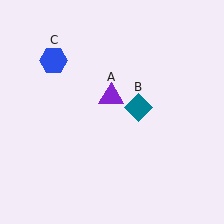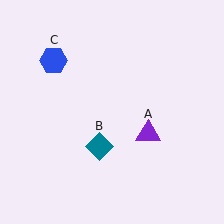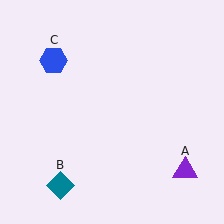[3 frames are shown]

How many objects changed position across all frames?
2 objects changed position: purple triangle (object A), teal diamond (object B).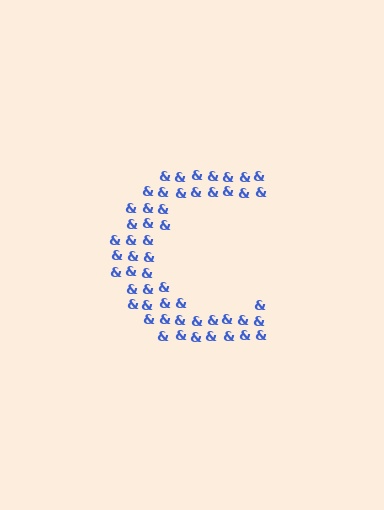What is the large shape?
The large shape is the letter C.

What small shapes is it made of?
It is made of small ampersands.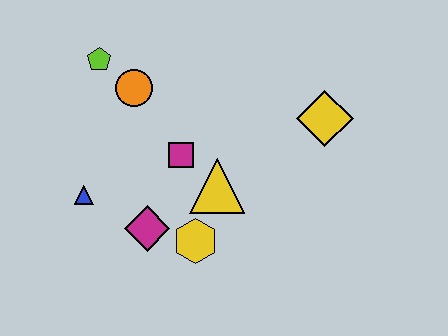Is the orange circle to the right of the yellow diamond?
No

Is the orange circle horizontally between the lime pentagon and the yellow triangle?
Yes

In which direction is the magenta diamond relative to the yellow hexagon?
The magenta diamond is to the left of the yellow hexagon.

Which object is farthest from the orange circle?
The yellow diamond is farthest from the orange circle.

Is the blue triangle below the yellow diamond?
Yes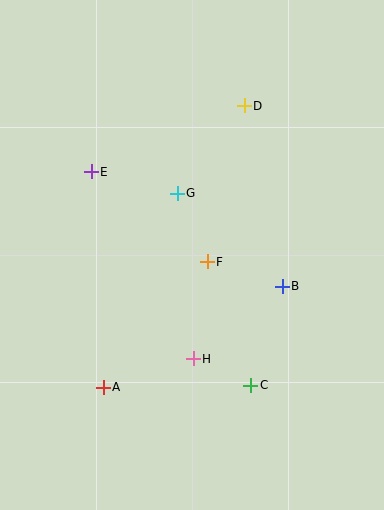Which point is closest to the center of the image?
Point F at (207, 262) is closest to the center.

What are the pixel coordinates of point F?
Point F is at (207, 262).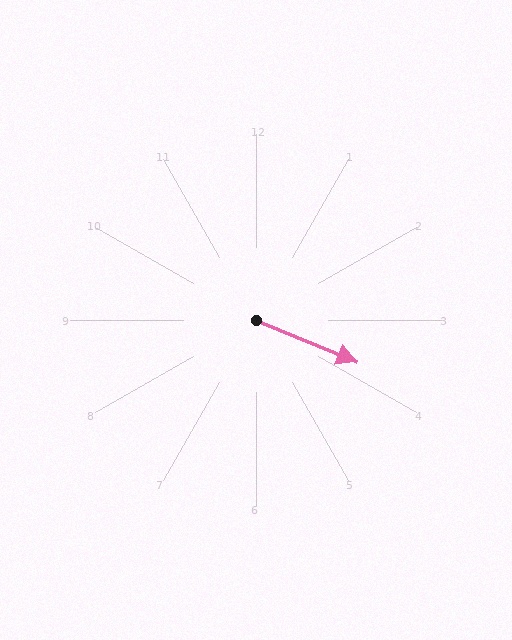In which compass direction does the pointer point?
Southeast.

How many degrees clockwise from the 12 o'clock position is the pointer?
Approximately 113 degrees.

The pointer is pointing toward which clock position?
Roughly 4 o'clock.